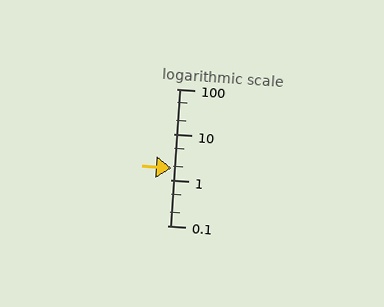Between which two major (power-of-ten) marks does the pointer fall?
The pointer is between 1 and 10.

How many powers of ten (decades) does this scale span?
The scale spans 3 decades, from 0.1 to 100.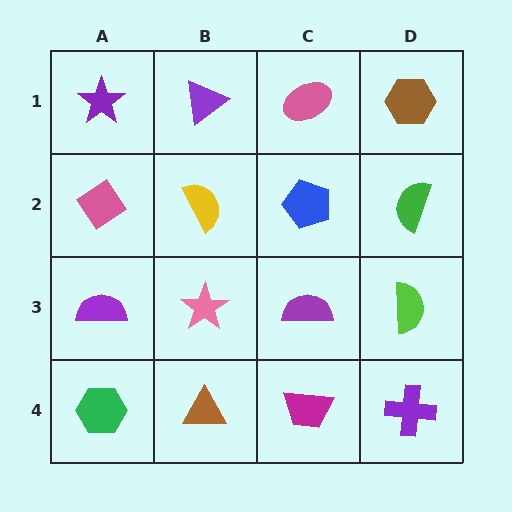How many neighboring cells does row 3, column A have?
3.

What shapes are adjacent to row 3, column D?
A green semicircle (row 2, column D), a purple cross (row 4, column D), a purple semicircle (row 3, column C).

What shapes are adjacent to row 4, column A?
A purple semicircle (row 3, column A), a brown triangle (row 4, column B).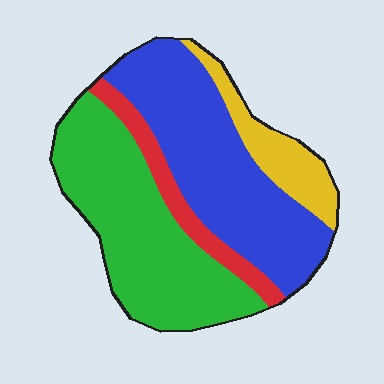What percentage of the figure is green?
Green covers 39% of the figure.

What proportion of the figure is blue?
Blue takes up about two fifths (2/5) of the figure.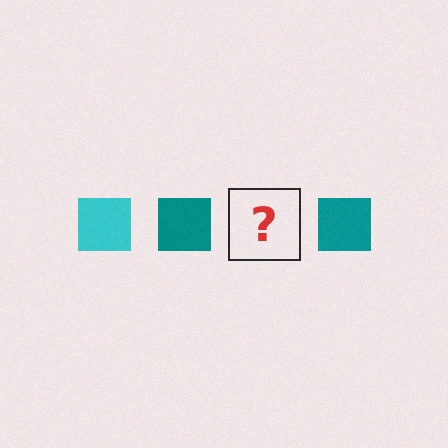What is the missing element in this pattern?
The missing element is a cyan square.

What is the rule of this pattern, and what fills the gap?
The rule is that the pattern cycles through cyan, teal squares. The gap should be filled with a cyan square.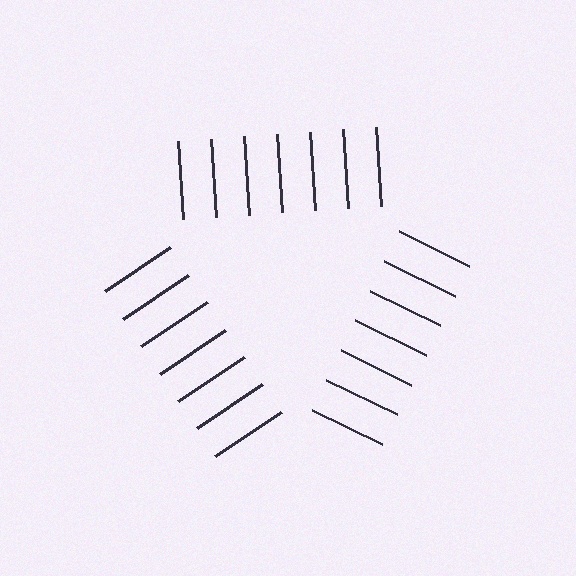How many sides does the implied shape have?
3 sides — the line-ends trace a triangle.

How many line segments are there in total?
21 — 7 along each of the 3 edges.